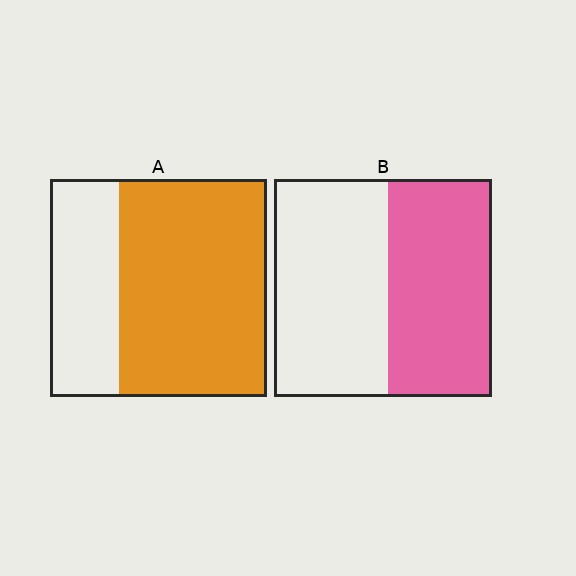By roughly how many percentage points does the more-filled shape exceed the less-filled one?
By roughly 20 percentage points (A over B).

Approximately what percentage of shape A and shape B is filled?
A is approximately 70% and B is approximately 50%.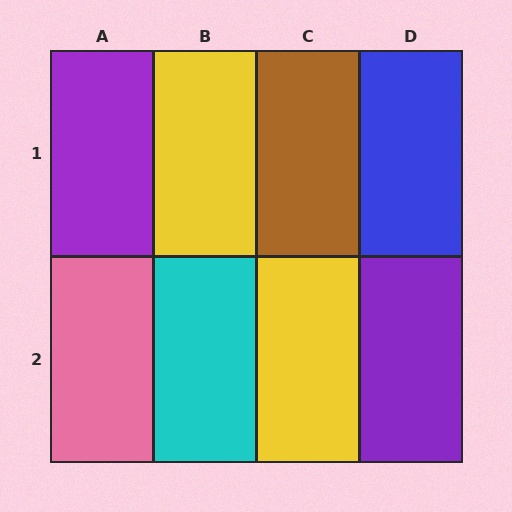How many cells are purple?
2 cells are purple.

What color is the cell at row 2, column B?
Cyan.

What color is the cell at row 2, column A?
Pink.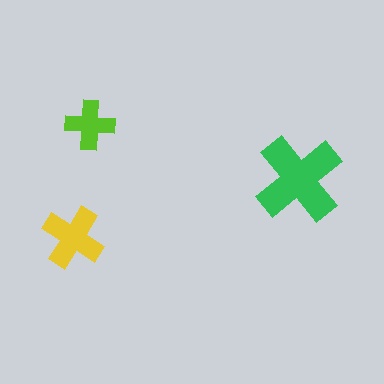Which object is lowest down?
The yellow cross is bottommost.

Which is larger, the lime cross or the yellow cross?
The yellow one.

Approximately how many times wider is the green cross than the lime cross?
About 2 times wider.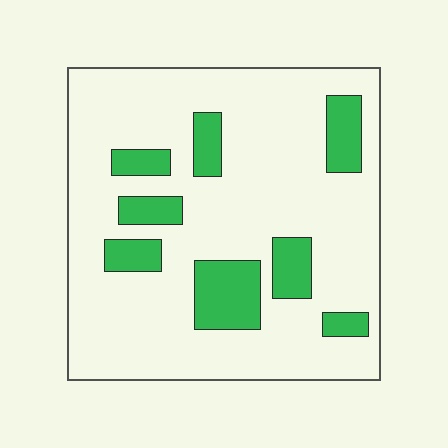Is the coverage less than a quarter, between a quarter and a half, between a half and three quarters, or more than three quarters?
Less than a quarter.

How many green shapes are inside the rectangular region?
8.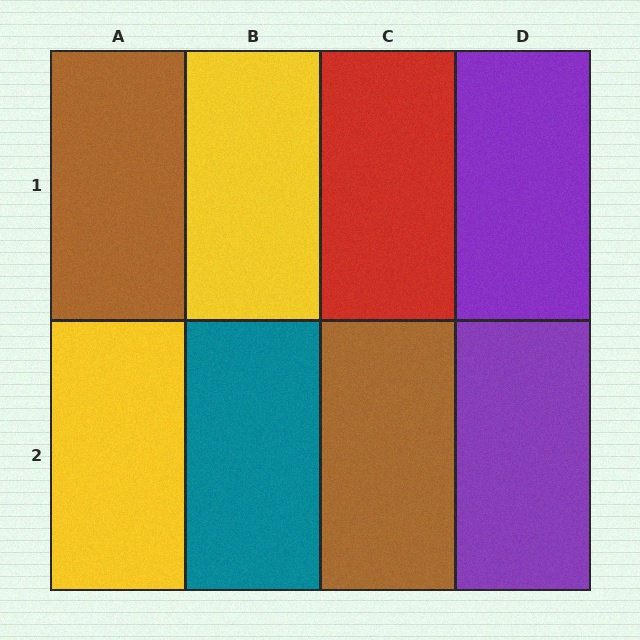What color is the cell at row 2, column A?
Yellow.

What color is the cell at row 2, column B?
Teal.